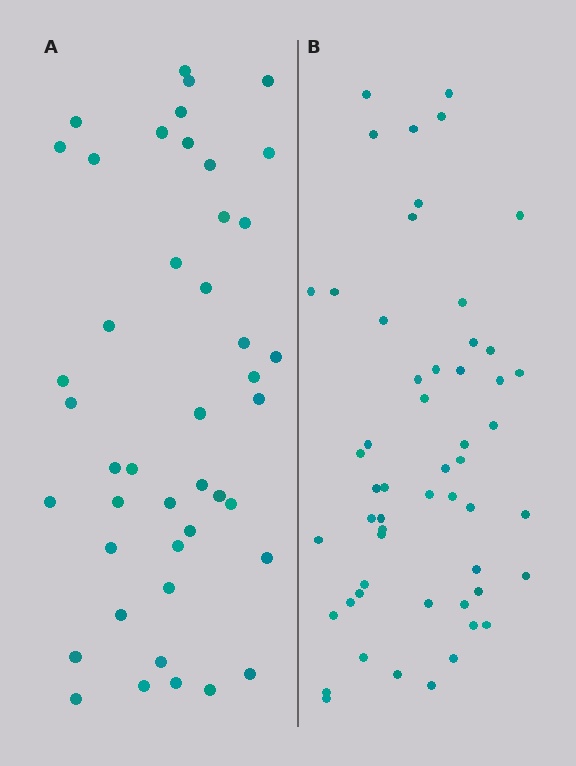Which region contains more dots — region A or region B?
Region B (the right region) has more dots.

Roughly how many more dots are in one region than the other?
Region B has roughly 10 or so more dots than region A.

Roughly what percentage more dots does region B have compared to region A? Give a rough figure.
About 25% more.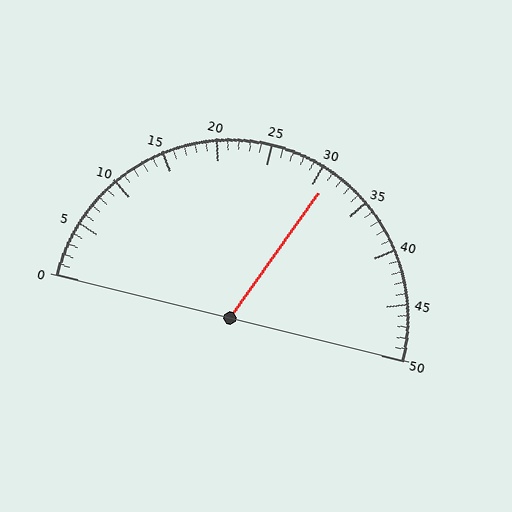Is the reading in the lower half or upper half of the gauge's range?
The reading is in the upper half of the range (0 to 50).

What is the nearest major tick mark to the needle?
The nearest major tick mark is 30.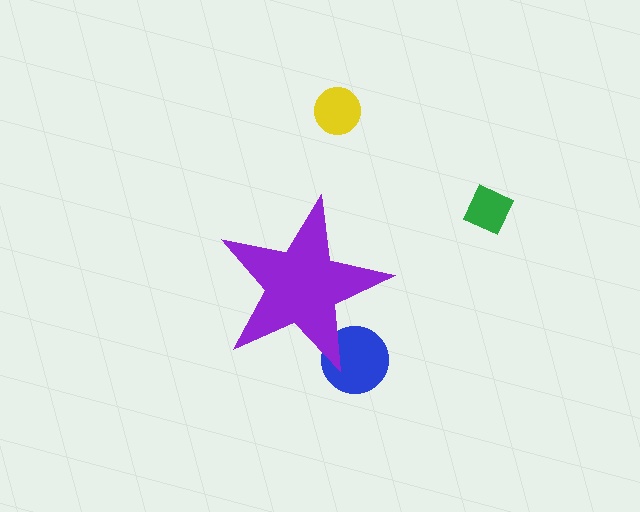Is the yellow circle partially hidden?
No, the yellow circle is fully visible.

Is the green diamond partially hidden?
No, the green diamond is fully visible.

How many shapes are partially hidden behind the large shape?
1 shape is partially hidden.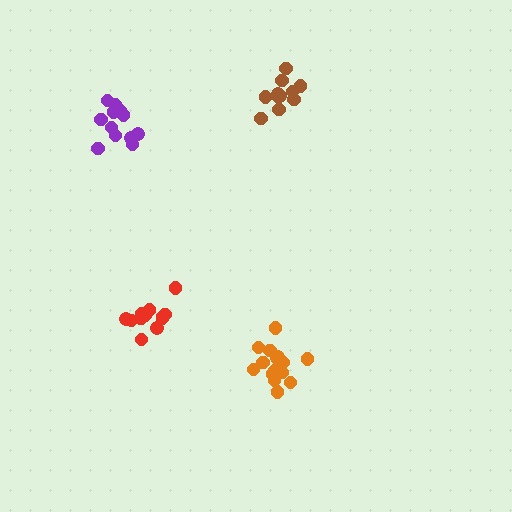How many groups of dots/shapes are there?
There are 4 groups.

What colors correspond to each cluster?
The clusters are colored: orange, brown, red, purple.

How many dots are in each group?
Group 1: 15 dots, Group 2: 11 dots, Group 3: 12 dots, Group 4: 13 dots (51 total).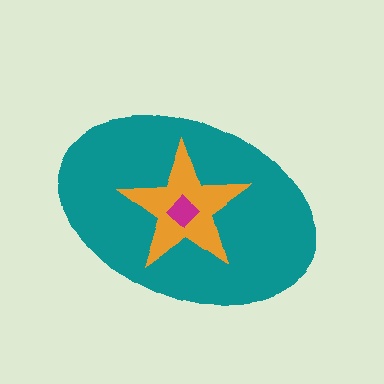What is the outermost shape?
The teal ellipse.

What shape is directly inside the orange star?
The magenta diamond.